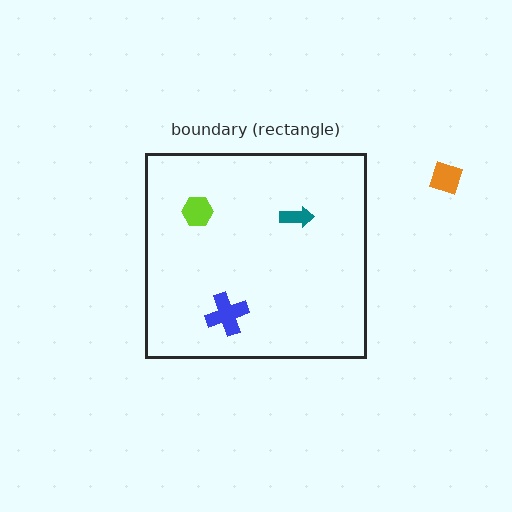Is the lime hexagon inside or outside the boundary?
Inside.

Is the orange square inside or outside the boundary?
Outside.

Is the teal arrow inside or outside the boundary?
Inside.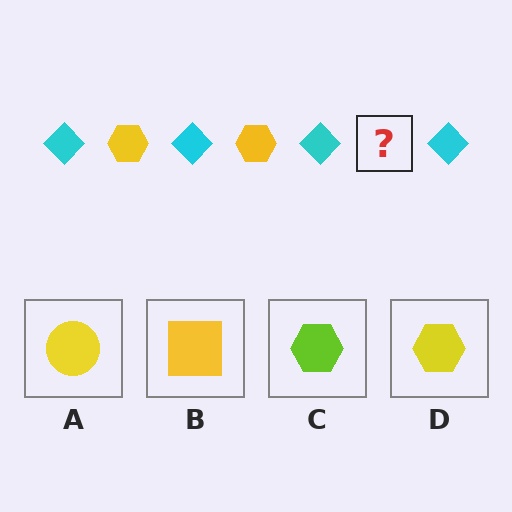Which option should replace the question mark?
Option D.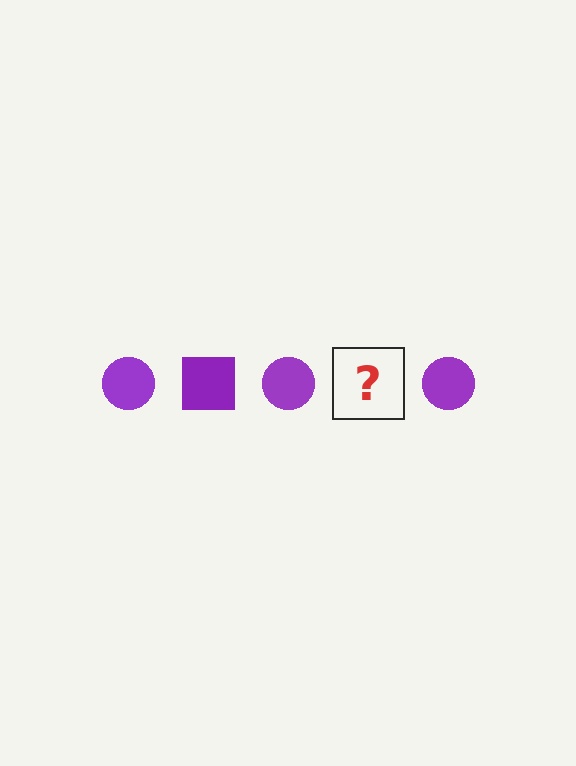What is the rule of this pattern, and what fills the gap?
The rule is that the pattern cycles through circle, square shapes in purple. The gap should be filled with a purple square.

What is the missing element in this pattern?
The missing element is a purple square.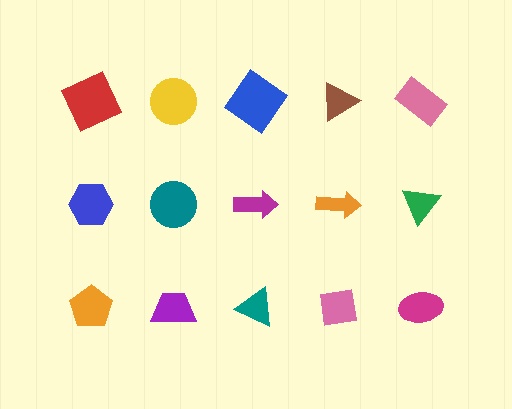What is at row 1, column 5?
A pink rectangle.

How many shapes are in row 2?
5 shapes.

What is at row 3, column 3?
A teal triangle.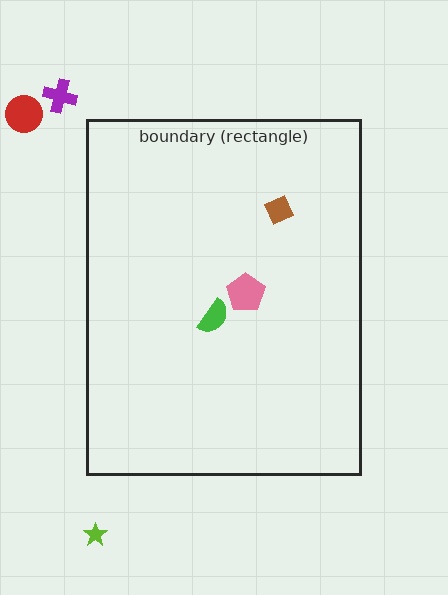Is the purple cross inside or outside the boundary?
Outside.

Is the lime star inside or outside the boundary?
Outside.